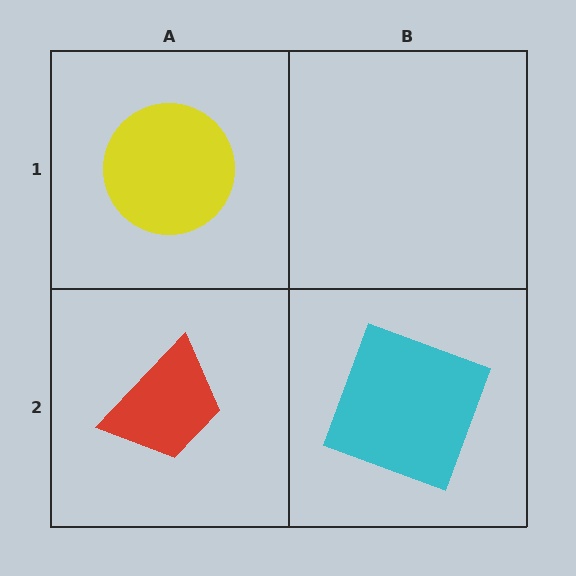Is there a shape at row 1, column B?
No, that cell is empty.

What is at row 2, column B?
A cyan square.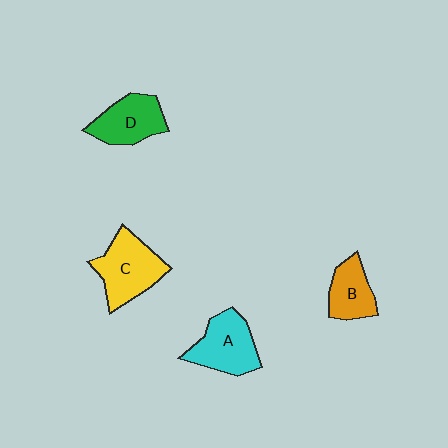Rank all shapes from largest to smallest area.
From largest to smallest: C (yellow), A (cyan), D (green), B (orange).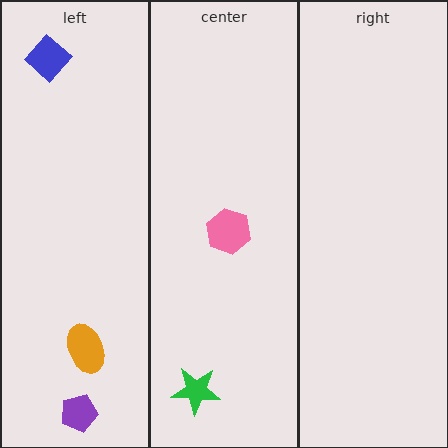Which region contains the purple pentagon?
The left region.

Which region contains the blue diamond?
The left region.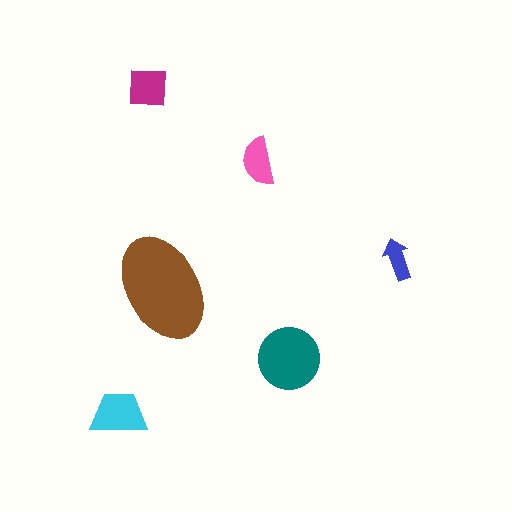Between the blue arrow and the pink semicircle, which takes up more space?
The pink semicircle.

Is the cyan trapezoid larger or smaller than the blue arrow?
Larger.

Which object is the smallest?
The blue arrow.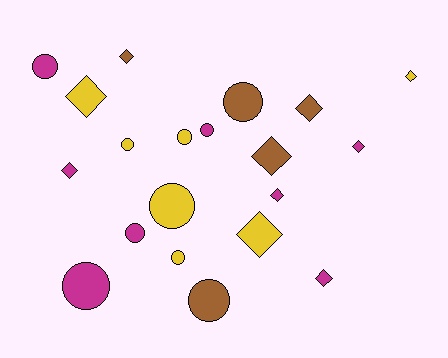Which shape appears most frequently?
Diamond, with 10 objects.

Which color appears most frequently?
Magenta, with 8 objects.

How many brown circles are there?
There are 2 brown circles.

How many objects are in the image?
There are 20 objects.